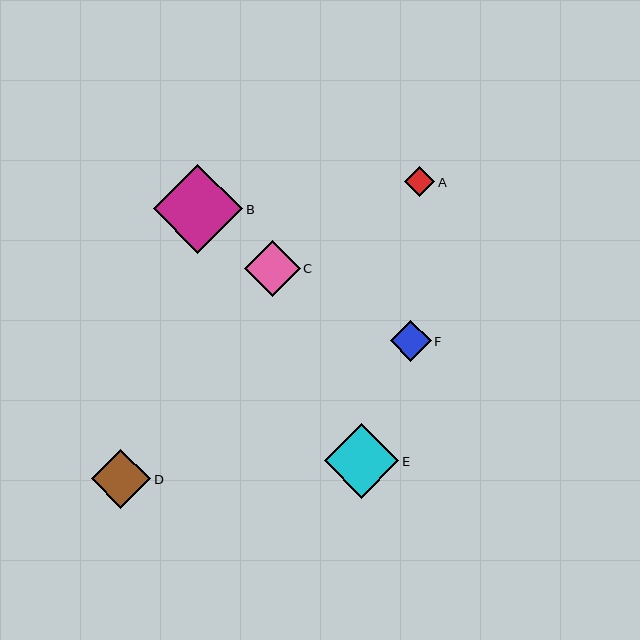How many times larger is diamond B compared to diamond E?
Diamond B is approximately 1.2 times the size of diamond E.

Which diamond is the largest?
Diamond B is the largest with a size of approximately 90 pixels.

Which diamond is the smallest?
Diamond A is the smallest with a size of approximately 30 pixels.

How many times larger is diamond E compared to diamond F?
Diamond E is approximately 1.8 times the size of diamond F.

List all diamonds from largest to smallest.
From largest to smallest: B, E, D, C, F, A.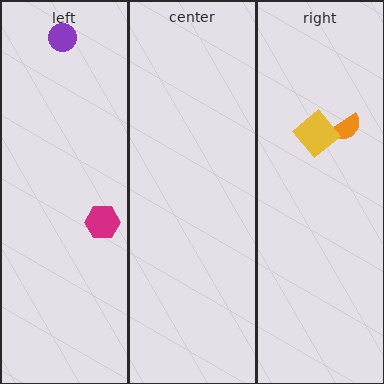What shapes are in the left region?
The purple circle, the magenta hexagon.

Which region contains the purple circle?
The left region.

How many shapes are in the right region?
2.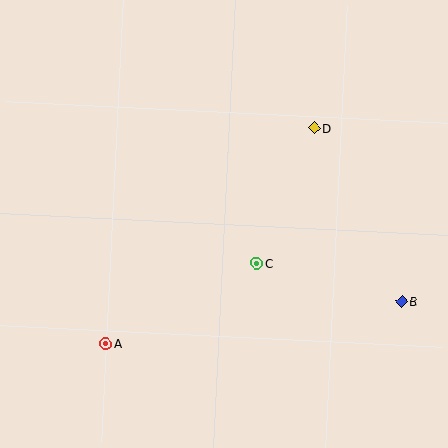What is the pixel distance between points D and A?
The distance between D and A is 300 pixels.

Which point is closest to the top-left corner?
Point D is closest to the top-left corner.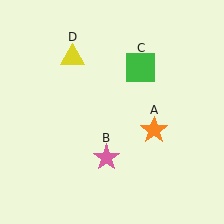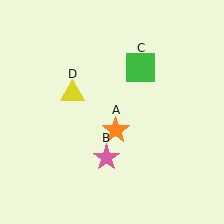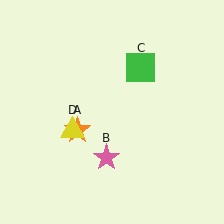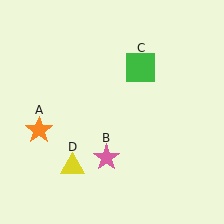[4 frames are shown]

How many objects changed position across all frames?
2 objects changed position: orange star (object A), yellow triangle (object D).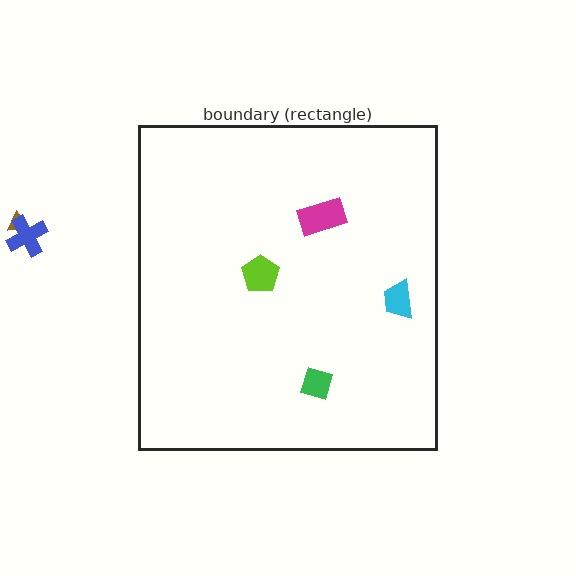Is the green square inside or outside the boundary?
Inside.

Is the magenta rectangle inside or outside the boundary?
Inside.